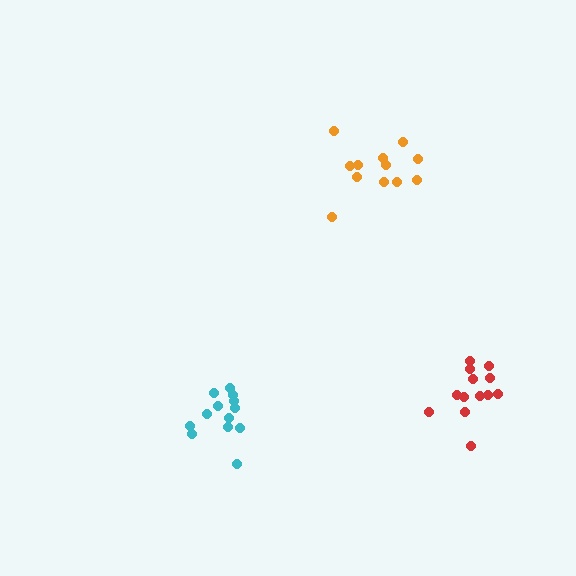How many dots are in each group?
Group 1: 13 dots, Group 2: 12 dots, Group 3: 13 dots (38 total).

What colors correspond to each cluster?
The clusters are colored: cyan, orange, red.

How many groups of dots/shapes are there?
There are 3 groups.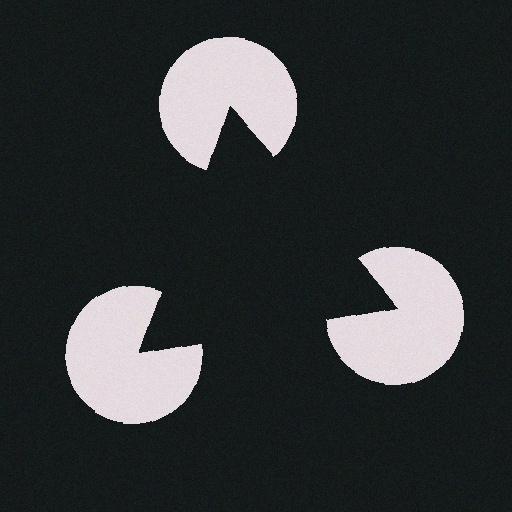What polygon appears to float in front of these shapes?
An illusory triangle — its edges are inferred from the aligned wedge cuts in the pac-man discs, not physically drawn.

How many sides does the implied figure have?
3 sides.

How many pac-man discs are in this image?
There are 3 — one at each vertex of the illusory triangle.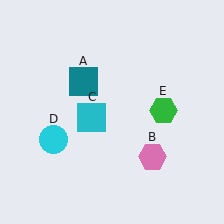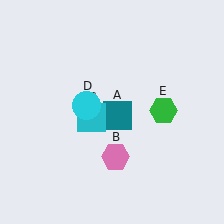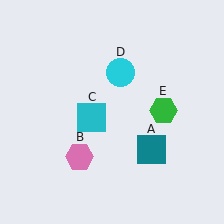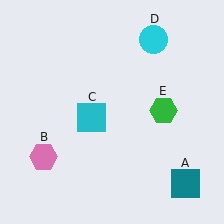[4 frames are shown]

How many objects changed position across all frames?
3 objects changed position: teal square (object A), pink hexagon (object B), cyan circle (object D).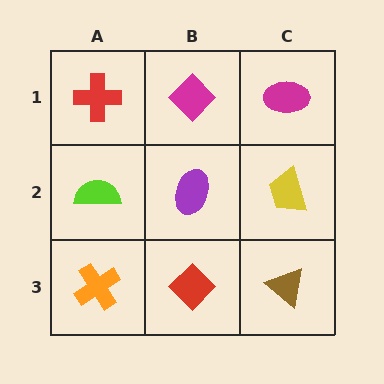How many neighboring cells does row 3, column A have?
2.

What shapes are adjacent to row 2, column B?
A magenta diamond (row 1, column B), a red diamond (row 3, column B), a lime semicircle (row 2, column A), a yellow trapezoid (row 2, column C).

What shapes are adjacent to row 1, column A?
A lime semicircle (row 2, column A), a magenta diamond (row 1, column B).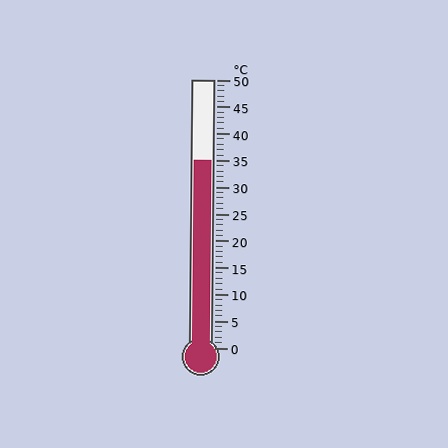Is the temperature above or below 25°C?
The temperature is above 25°C.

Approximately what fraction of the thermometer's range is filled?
The thermometer is filled to approximately 70% of its range.